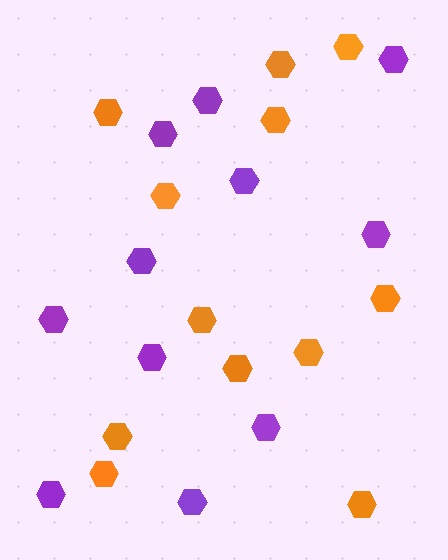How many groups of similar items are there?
There are 2 groups: one group of orange hexagons (12) and one group of purple hexagons (11).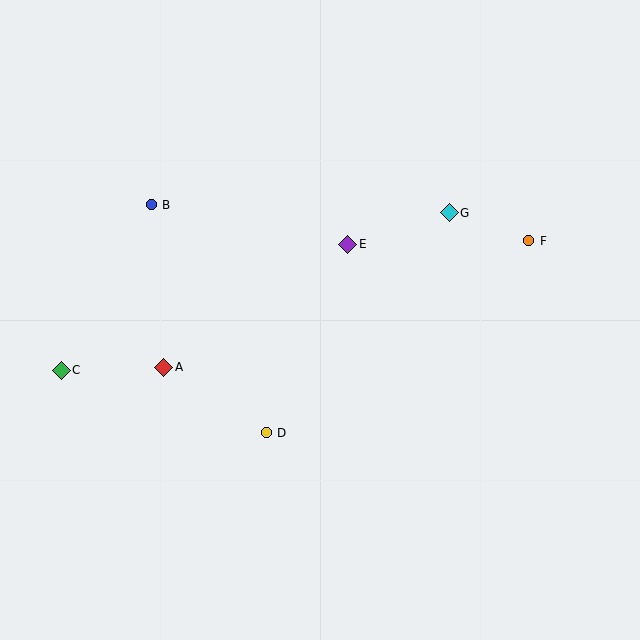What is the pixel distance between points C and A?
The distance between C and A is 103 pixels.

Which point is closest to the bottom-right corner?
Point F is closest to the bottom-right corner.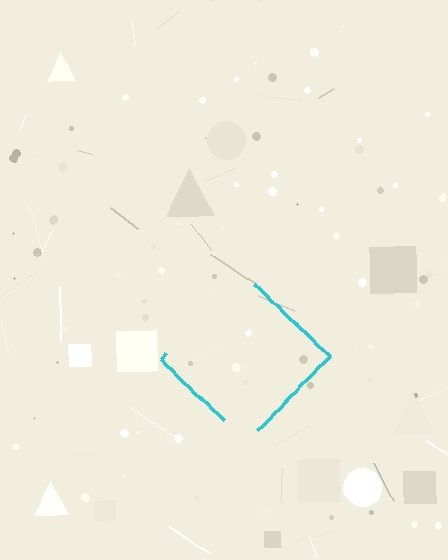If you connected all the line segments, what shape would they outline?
They would outline a diamond.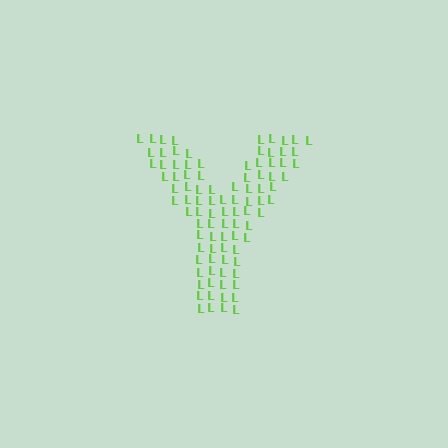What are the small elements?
The small elements are letter L's.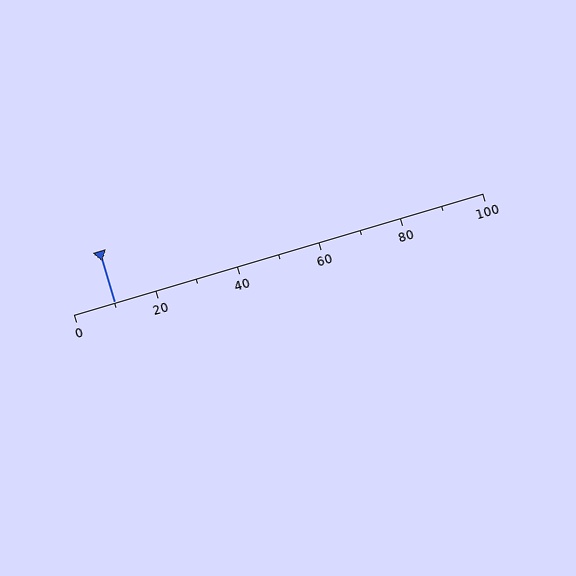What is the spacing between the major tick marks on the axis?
The major ticks are spaced 20 apart.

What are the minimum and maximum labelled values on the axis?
The axis runs from 0 to 100.